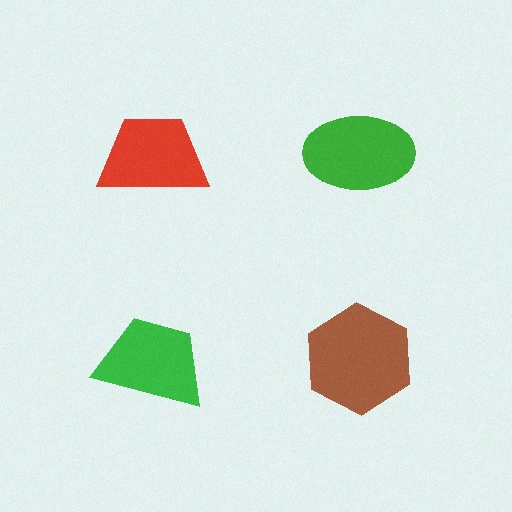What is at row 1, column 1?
A red trapezoid.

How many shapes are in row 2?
2 shapes.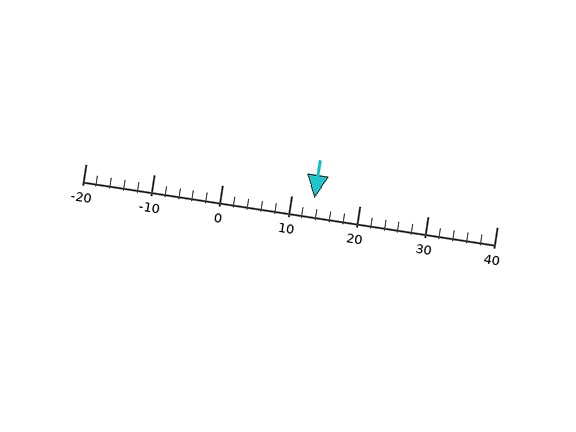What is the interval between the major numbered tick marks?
The major tick marks are spaced 10 units apart.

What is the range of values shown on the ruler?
The ruler shows values from -20 to 40.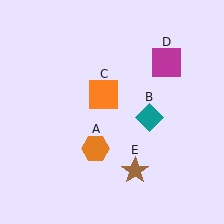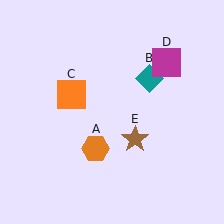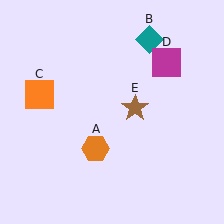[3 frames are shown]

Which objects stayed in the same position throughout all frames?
Orange hexagon (object A) and magenta square (object D) remained stationary.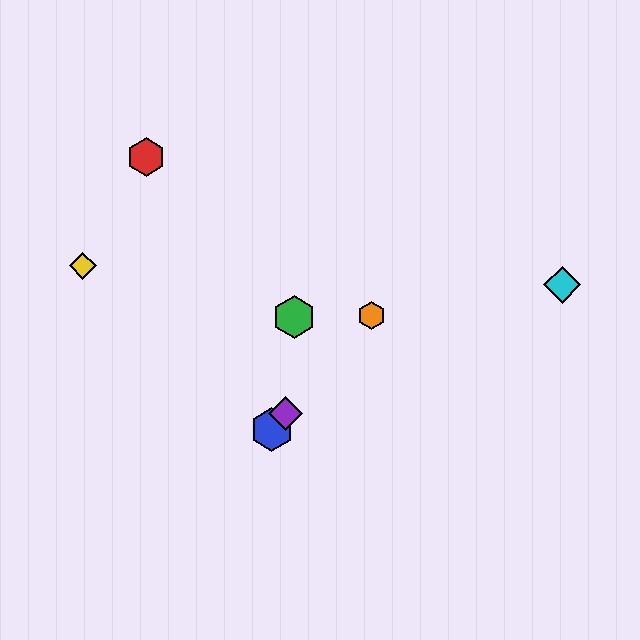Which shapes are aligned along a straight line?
The blue hexagon, the purple diamond, the orange hexagon are aligned along a straight line.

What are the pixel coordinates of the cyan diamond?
The cyan diamond is at (562, 285).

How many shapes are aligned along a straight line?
3 shapes (the blue hexagon, the purple diamond, the orange hexagon) are aligned along a straight line.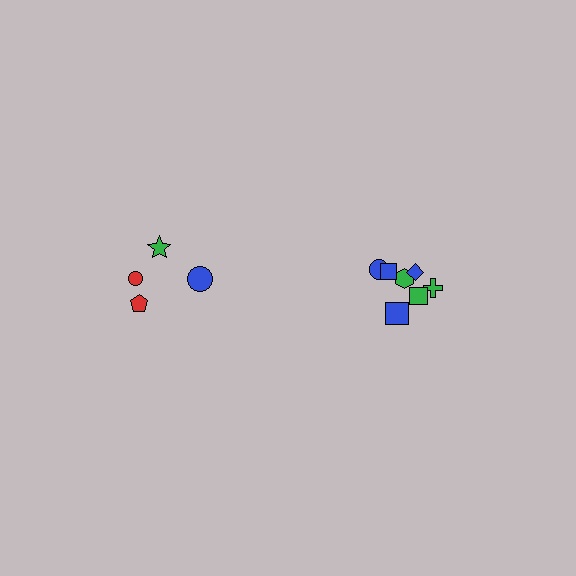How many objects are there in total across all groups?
There are 11 objects.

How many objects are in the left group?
There are 4 objects.